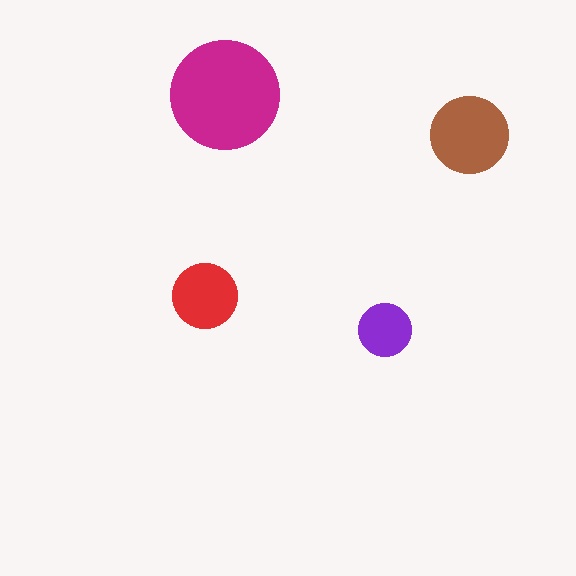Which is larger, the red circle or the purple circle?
The red one.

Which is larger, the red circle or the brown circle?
The brown one.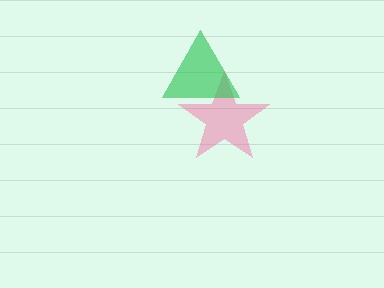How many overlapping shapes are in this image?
There are 2 overlapping shapes in the image.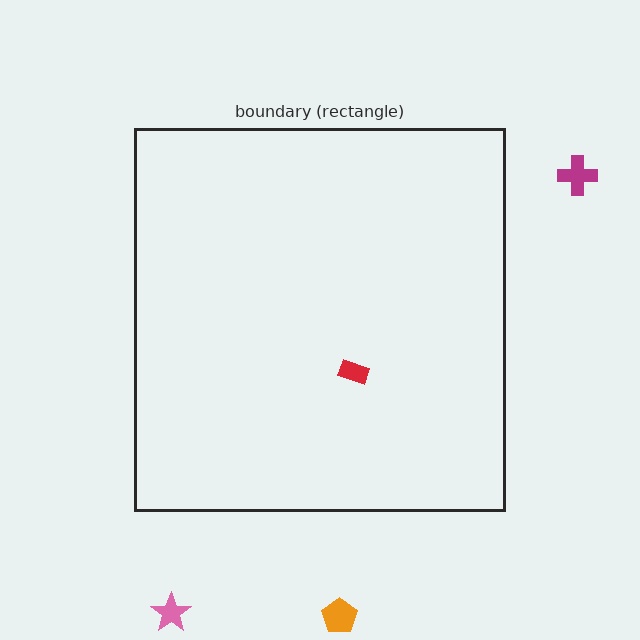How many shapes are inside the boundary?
1 inside, 3 outside.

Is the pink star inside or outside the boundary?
Outside.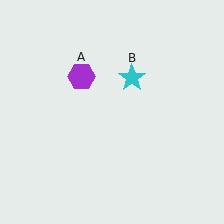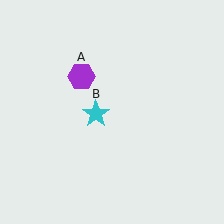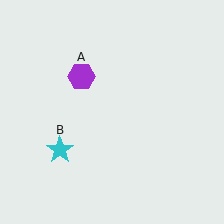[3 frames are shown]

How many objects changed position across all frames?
1 object changed position: cyan star (object B).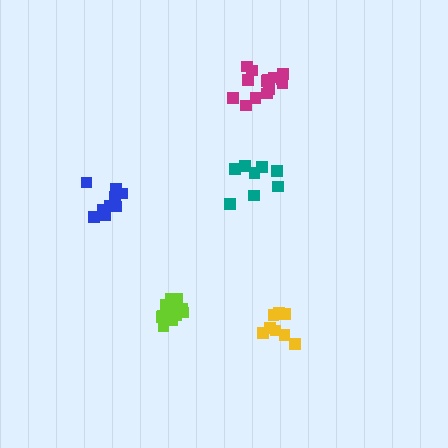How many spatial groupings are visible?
There are 5 spatial groupings.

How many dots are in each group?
Group 1: 8 dots, Group 2: 9 dots, Group 3: 13 dots, Group 4: 14 dots, Group 5: 8 dots (52 total).